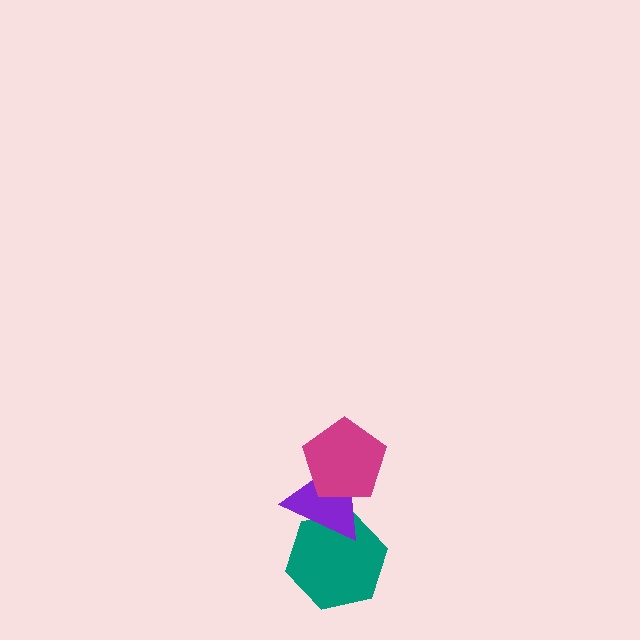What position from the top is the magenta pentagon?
The magenta pentagon is 1st from the top.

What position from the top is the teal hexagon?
The teal hexagon is 3rd from the top.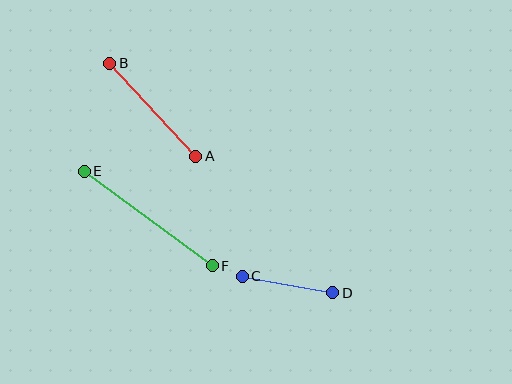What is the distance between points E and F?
The distance is approximately 159 pixels.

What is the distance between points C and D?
The distance is approximately 92 pixels.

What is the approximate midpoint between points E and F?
The midpoint is at approximately (148, 219) pixels.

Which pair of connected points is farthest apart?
Points E and F are farthest apart.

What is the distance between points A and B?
The distance is approximately 127 pixels.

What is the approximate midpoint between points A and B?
The midpoint is at approximately (153, 110) pixels.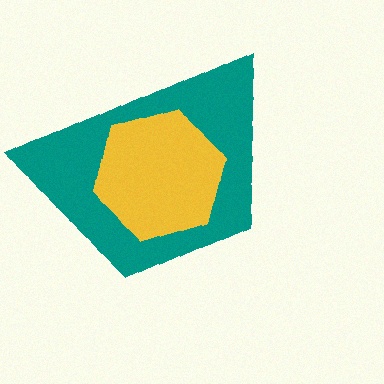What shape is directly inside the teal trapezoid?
The yellow hexagon.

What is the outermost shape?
The teal trapezoid.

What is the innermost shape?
The yellow hexagon.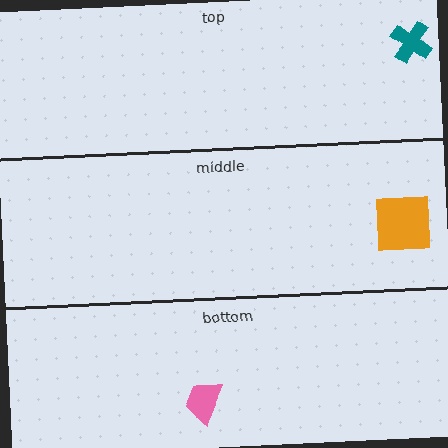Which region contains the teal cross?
The top region.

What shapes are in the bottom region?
The pink trapezoid.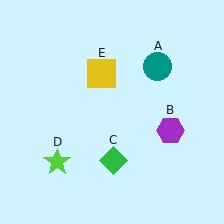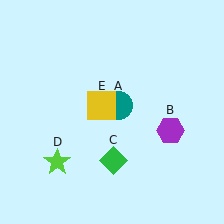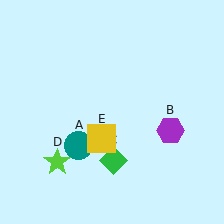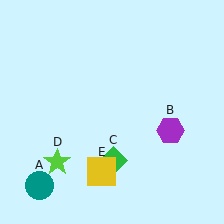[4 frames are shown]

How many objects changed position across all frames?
2 objects changed position: teal circle (object A), yellow square (object E).